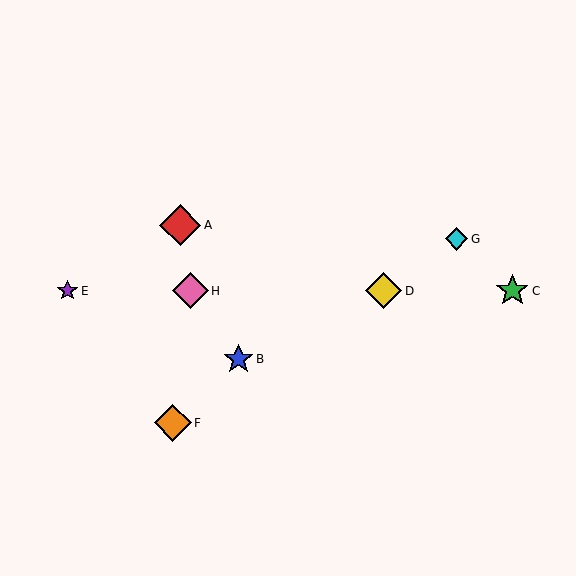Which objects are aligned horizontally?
Objects C, D, E, H are aligned horizontally.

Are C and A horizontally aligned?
No, C is at y≈291 and A is at y≈225.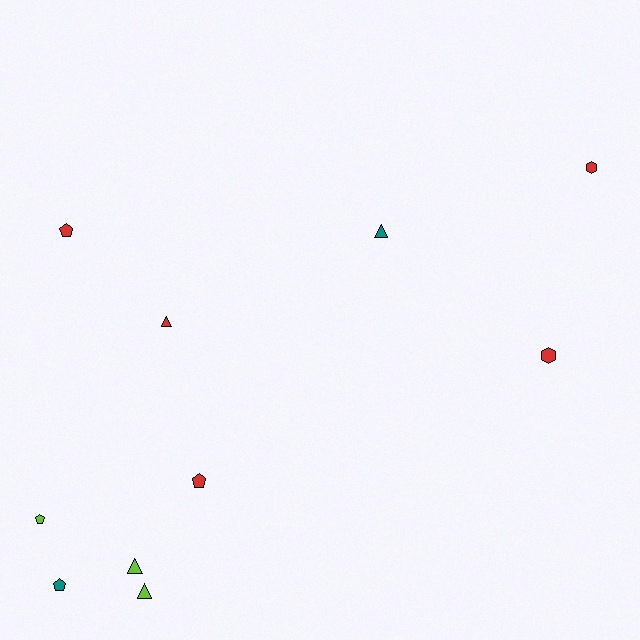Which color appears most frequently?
Red, with 5 objects.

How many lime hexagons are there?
There are no lime hexagons.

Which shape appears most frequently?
Triangle, with 4 objects.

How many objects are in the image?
There are 10 objects.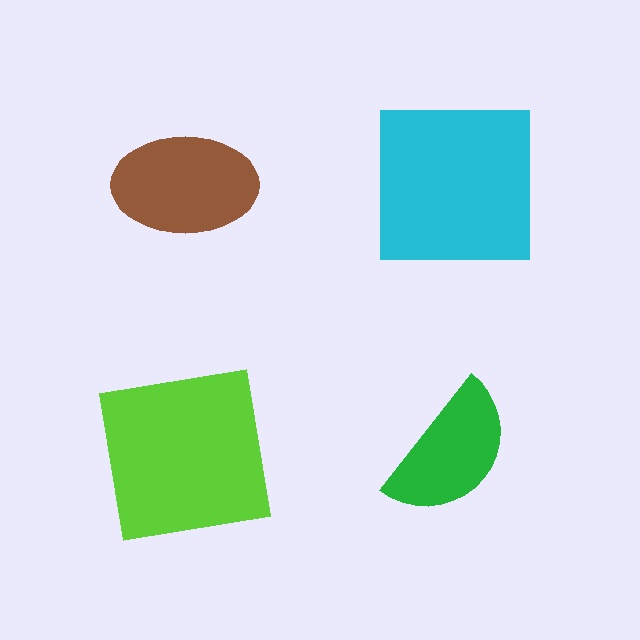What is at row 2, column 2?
A green semicircle.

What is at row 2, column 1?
A lime square.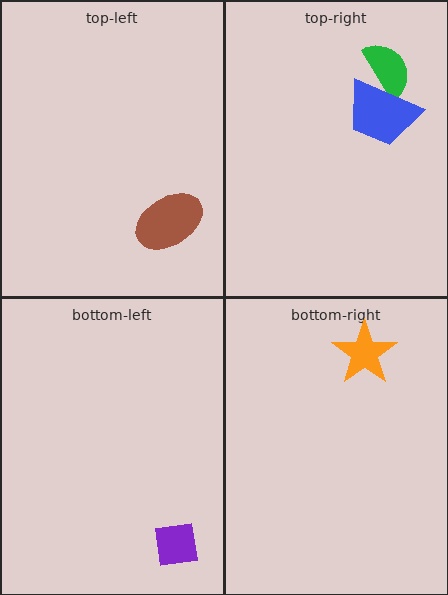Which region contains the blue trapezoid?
The top-right region.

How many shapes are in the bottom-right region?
1.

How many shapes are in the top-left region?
1.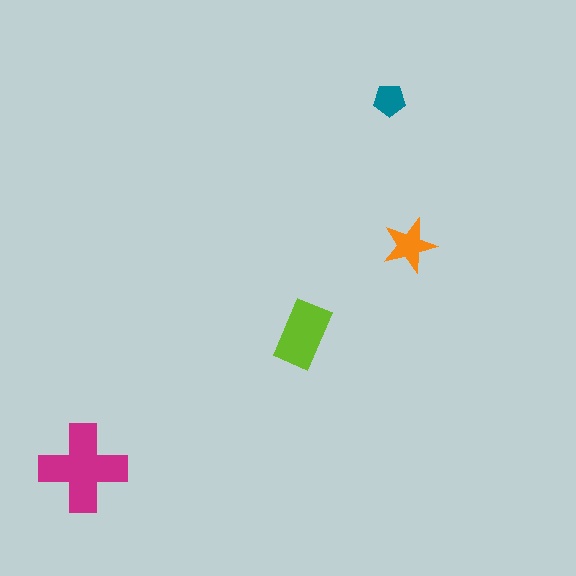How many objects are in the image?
There are 4 objects in the image.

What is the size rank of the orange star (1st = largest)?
3rd.